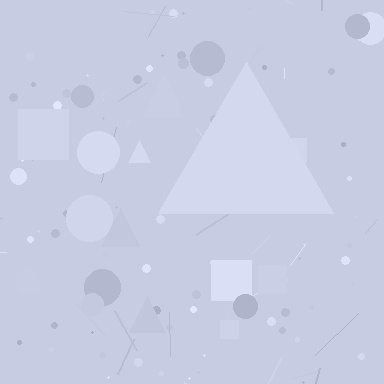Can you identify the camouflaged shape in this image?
The camouflaged shape is a triangle.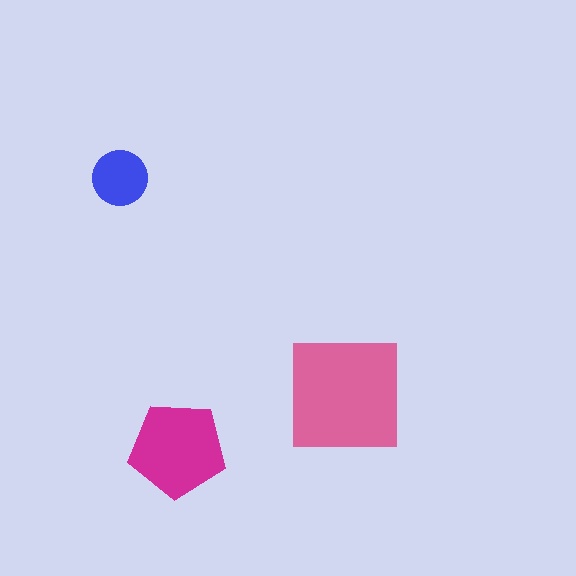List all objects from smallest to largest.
The blue circle, the magenta pentagon, the pink square.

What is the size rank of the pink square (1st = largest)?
1st.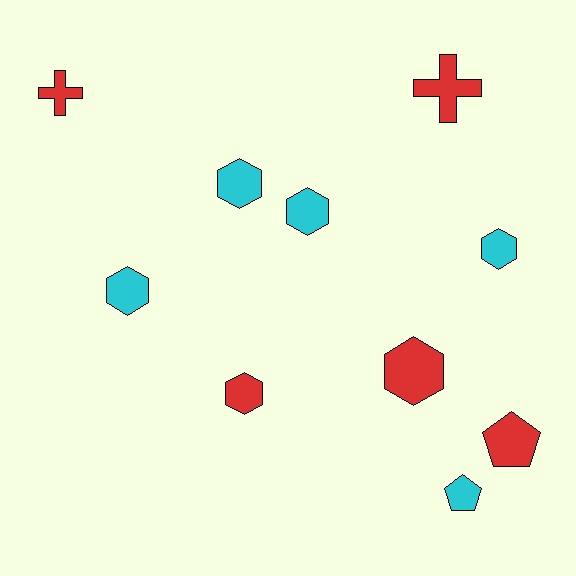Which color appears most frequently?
Red, with 5 objects.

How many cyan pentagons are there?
There is 1 cyan pentagon.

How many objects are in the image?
There are 10 objects.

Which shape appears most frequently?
Hexagon, with 6 objects.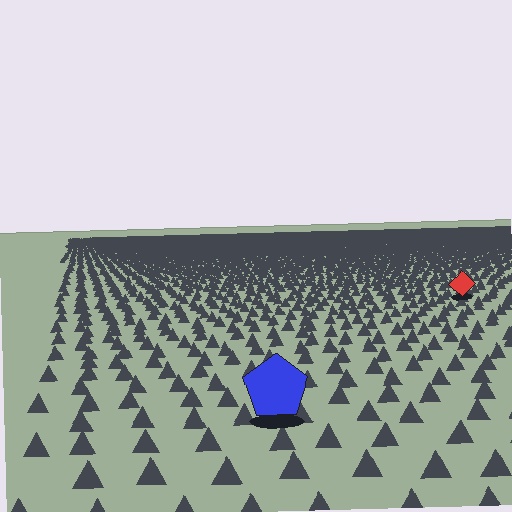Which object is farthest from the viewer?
The red diamond is farthest from the viewer. It appears smaller and the ground texture around it is denser.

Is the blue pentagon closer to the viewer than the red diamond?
Yes. The blue pentagon is closer — you can tell from the texture gradient: the ground texture is coarser near it.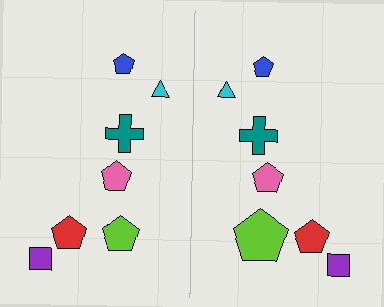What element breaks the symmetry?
The lime pentagon on the right side has a different size than its mirror counterpart.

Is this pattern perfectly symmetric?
No, the pattern is not perfectly symmetric. The lime pentagon on the right side has a different size than its mirror counterpart.